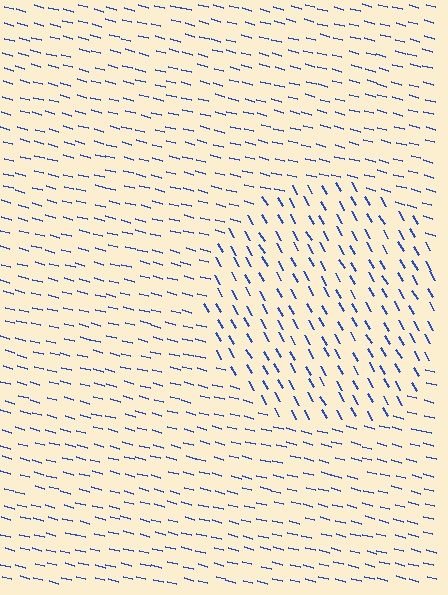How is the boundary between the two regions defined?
The boundary is defined purely by a change in line orientation (approximately 45 degrees difference). All lines are the same color and thickness.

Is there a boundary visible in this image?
Yes, there is a texture boundary formed by a change in line orientation.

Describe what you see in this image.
The image is filled with small blue line segments. A circle region in the image has lines oriented differently from the surrounding lines, creating a visible texture boundary.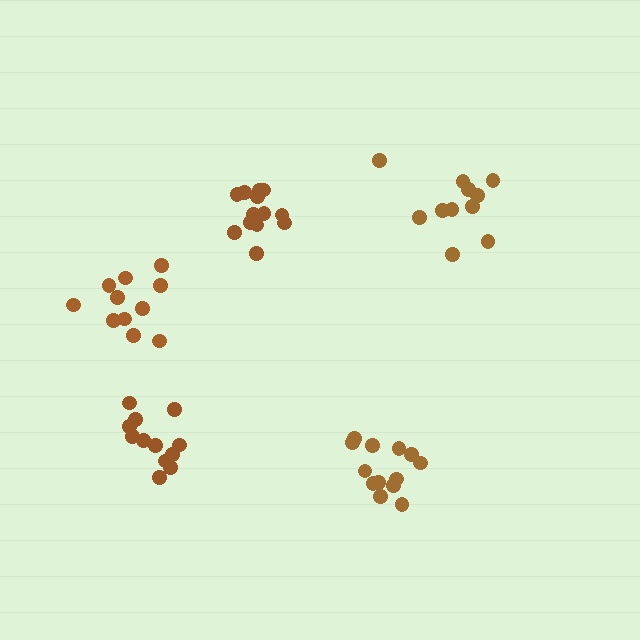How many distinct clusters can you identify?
There are 5 distinct clusters.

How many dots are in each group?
Group 1: 11 dots, Group 2: 13 dots, Group 3: 12 dots, Group 4: 11 dots, Group 5: 13 dots (60 total).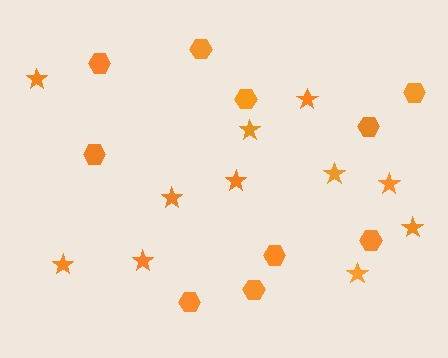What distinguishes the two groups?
There are 2 groups: one group of stars (11) and one group of hexagons (10).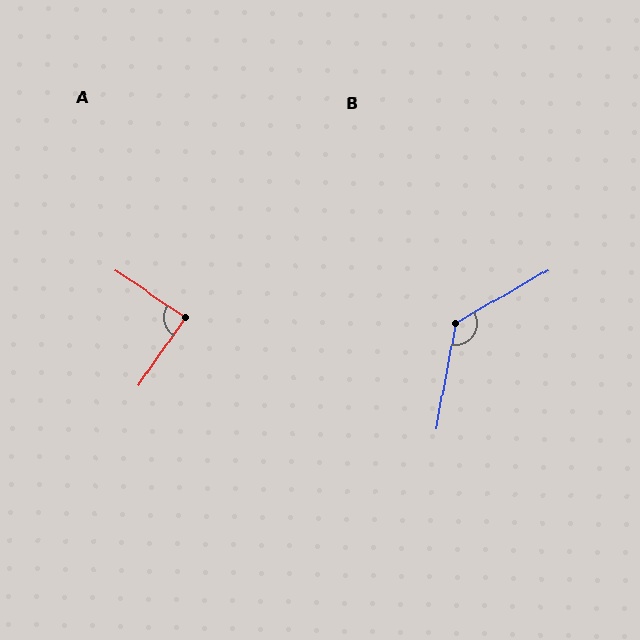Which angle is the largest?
B, at approximately 130 degrees.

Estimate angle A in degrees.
Approximately 89 degrees.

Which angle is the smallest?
A, at approximately 89 degrees.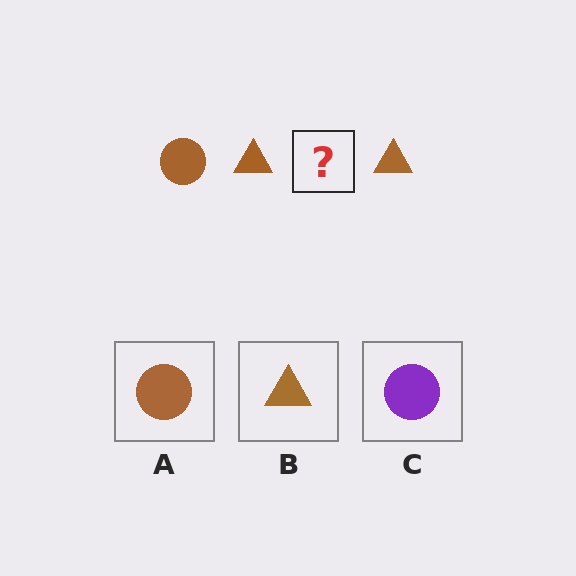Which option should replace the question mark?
Option A.